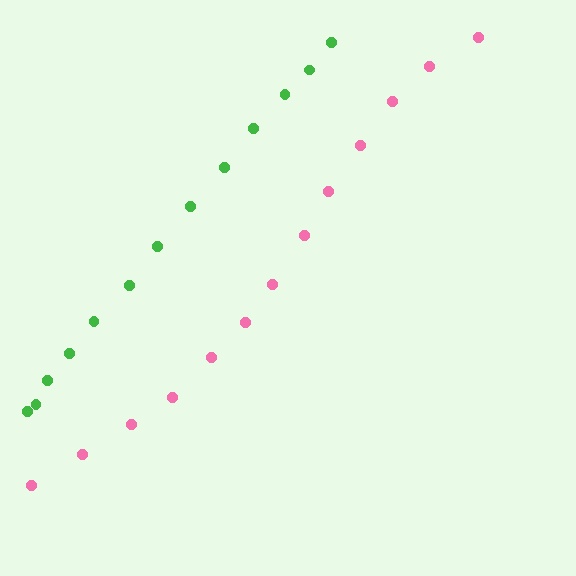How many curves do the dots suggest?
There are 2 distinct paths.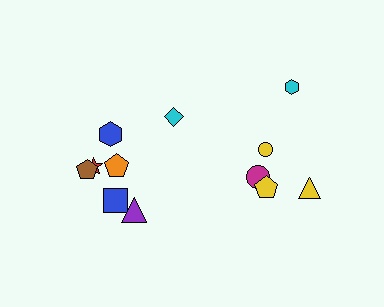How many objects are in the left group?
There are 7 objects.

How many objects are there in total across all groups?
There are 12 objects.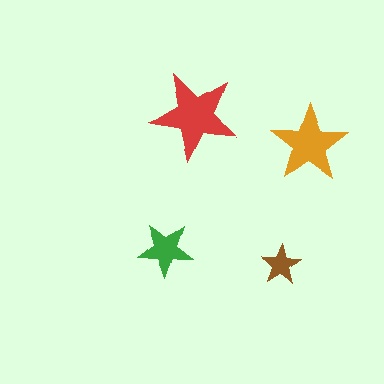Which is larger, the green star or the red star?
The red one.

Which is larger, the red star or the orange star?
The red one.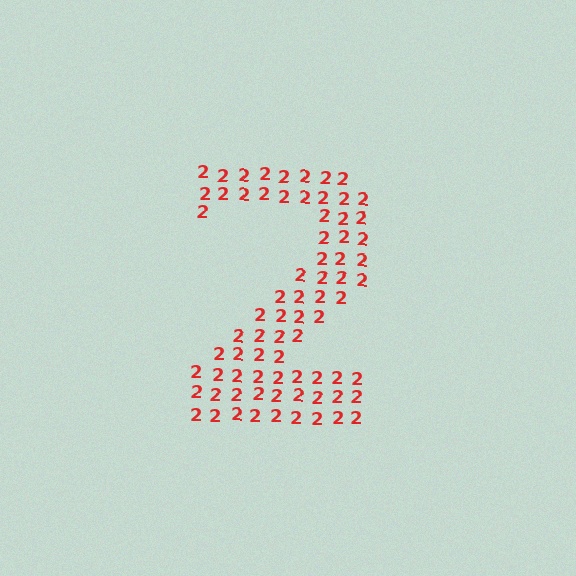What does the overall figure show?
The overall figure shows the digit 2.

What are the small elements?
The small elements are digit 2's.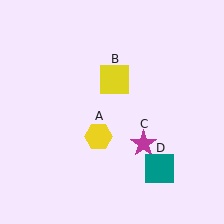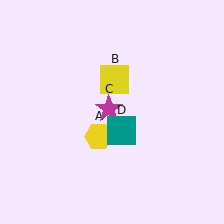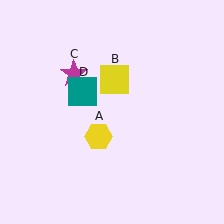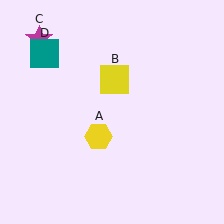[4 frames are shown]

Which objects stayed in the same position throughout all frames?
Yellow hexagon (object A) and yellow square (object B) remained stationary.